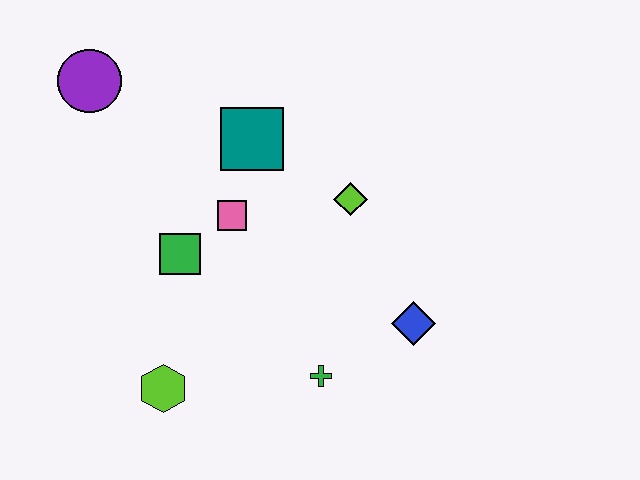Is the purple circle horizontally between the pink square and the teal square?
No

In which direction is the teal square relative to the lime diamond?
The teal square is to the left of the lime diamond.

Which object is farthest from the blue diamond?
The purple circle is farthest from the blue diamond.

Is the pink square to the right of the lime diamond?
No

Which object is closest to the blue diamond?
The green cross is closest to the blue diamond.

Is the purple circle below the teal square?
No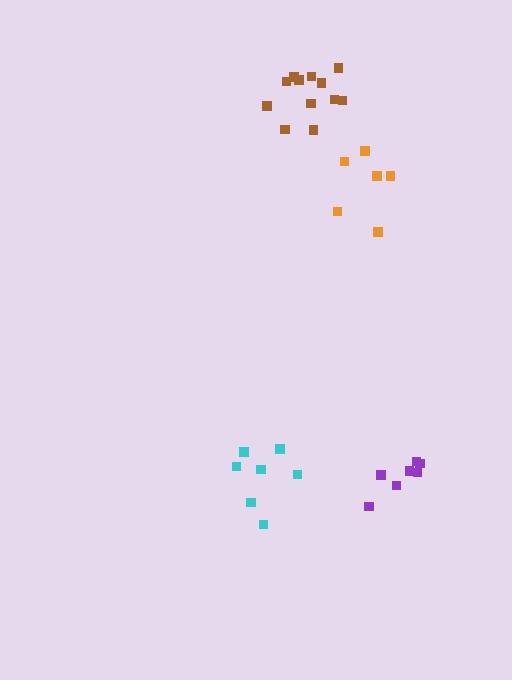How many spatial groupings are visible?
There are 4 spatial groupings.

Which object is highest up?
The brown cluster is topmost.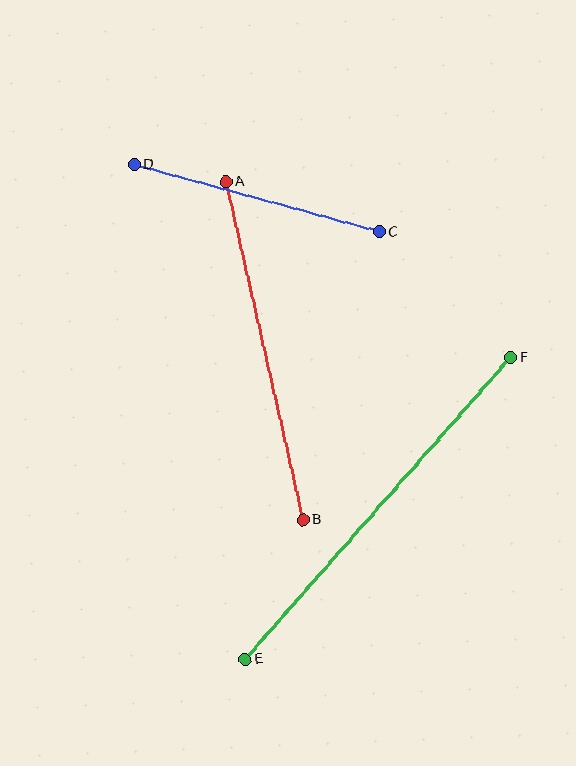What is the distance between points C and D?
The distance is approximately 254 pixels.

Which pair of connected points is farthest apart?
Points E and F are farthest apart.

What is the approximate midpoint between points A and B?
The midpoint is at approximately (264, 351) pixels.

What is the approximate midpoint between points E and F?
The midpoint is at approximately (378, 508) pixels.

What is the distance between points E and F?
The distance is approximately 402 pixels.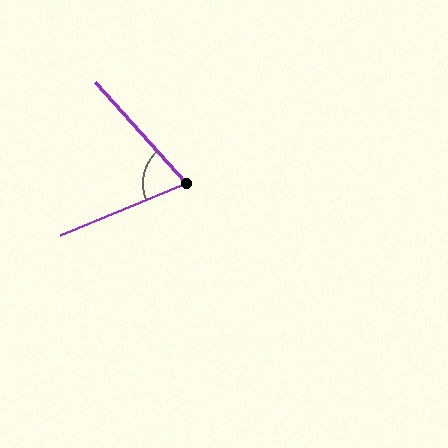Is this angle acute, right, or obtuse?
It is acute.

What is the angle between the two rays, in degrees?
Approximately 70 degrees.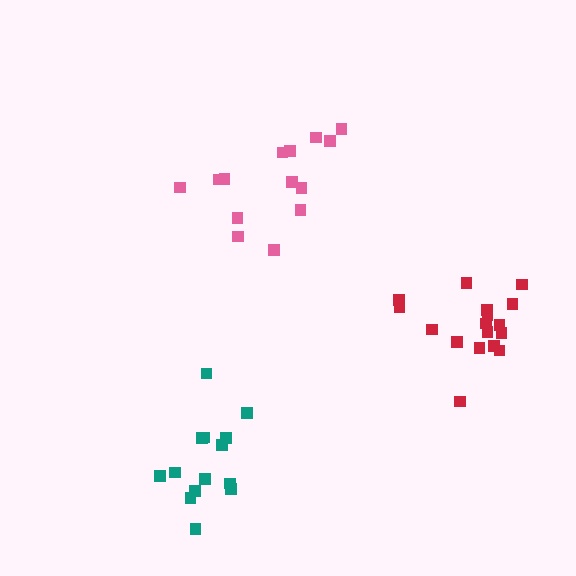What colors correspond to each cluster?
The clusters are colored: pink, red, teal.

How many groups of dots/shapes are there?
There are 3 groups.